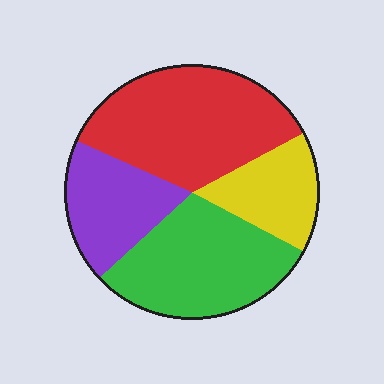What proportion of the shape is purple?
Purple takes up about one fifth (1/5) of the shape.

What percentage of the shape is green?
Green covers about 30% of the shape.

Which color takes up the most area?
Red, at roughly 35%.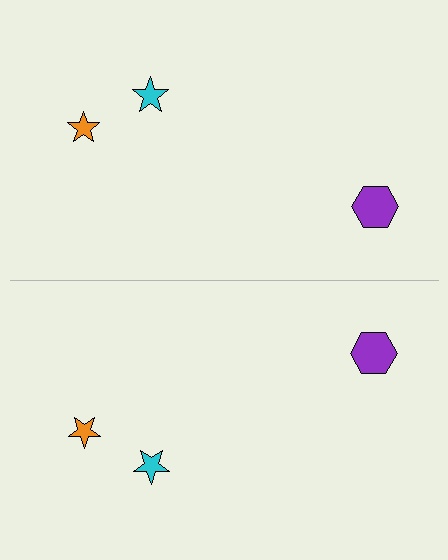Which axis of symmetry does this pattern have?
The pattern has a horizontal axis of symmetry running through the center of the image.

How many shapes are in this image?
There are 6 shapes in this image.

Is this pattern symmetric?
Yes, this pattern has bilateral (reflection) symmetry.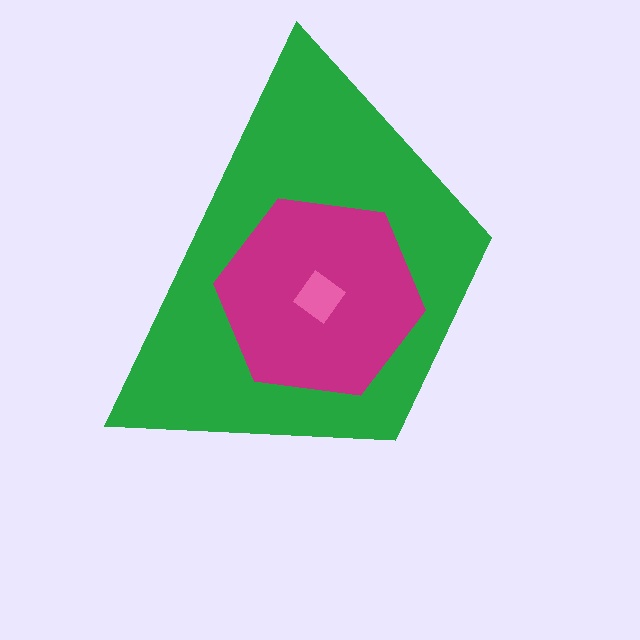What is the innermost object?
The pink diamond.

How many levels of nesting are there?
3.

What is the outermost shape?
The green trapezoid.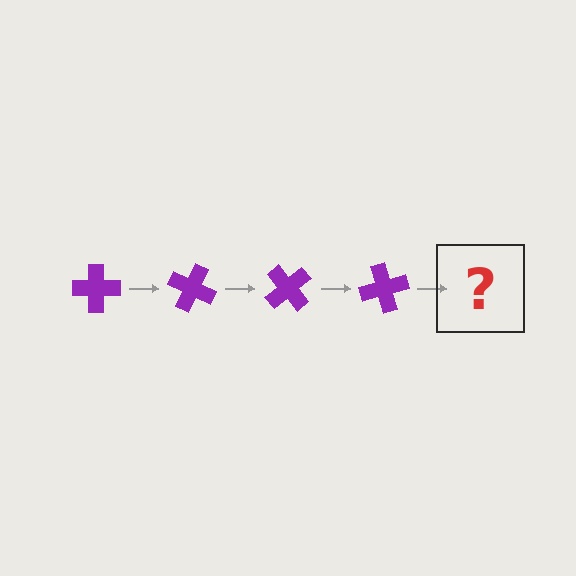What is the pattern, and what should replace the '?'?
The pattern is that the cross rotates 25 degrees each step. The '?' should be a purple cross rotated 100 degrees.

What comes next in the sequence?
The next element should be a purple cross rotated 100 degrees.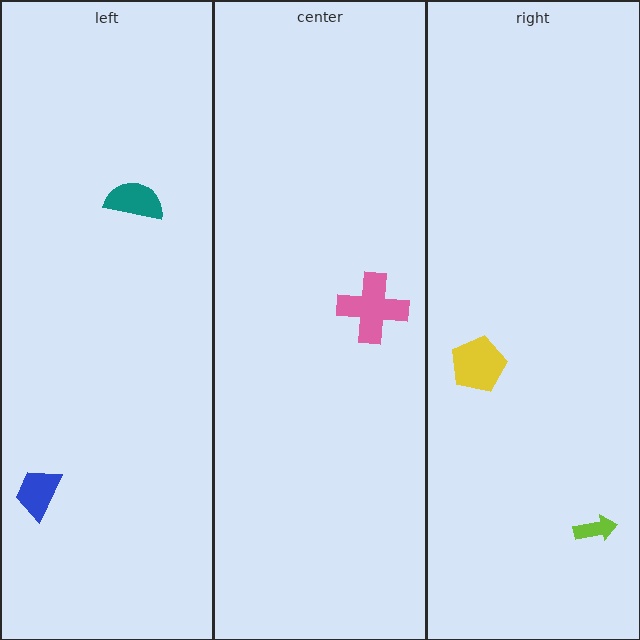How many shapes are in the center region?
1.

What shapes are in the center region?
The pink cross.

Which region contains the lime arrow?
The right region.